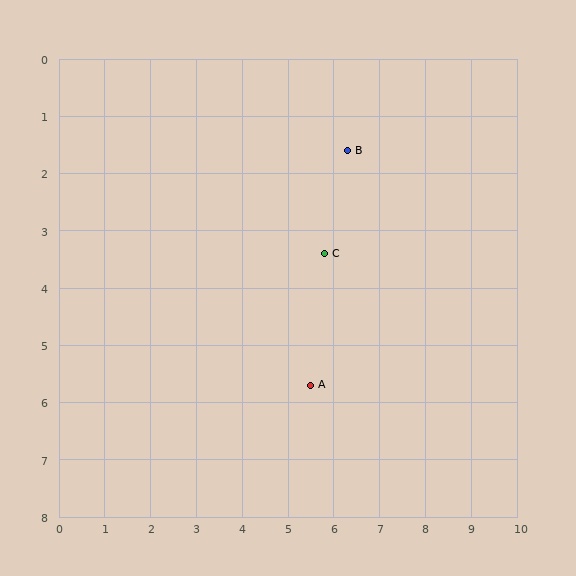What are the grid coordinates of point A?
Point A is at approximately (5.5, 5.7).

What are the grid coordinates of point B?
Point B is at approximately (6.3, 1.6).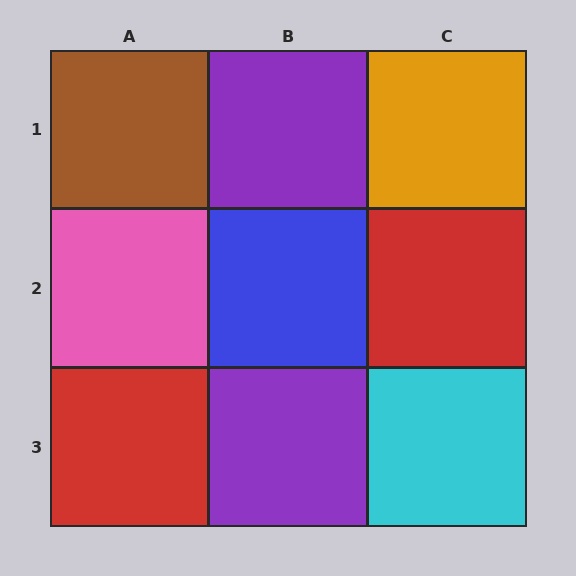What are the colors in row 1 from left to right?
Brown, purple, orange.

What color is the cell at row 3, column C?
Cyan.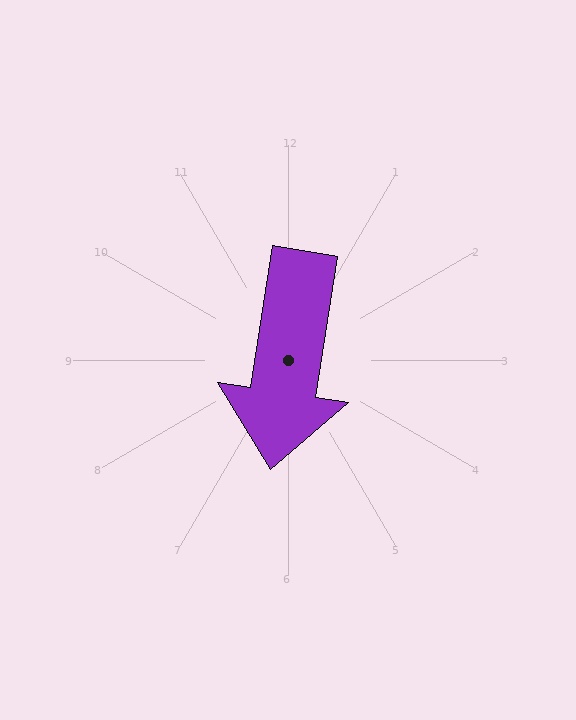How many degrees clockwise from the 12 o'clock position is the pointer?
Approximately 189 degrees.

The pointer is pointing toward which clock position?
Roughly 6 o'clock.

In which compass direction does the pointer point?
South.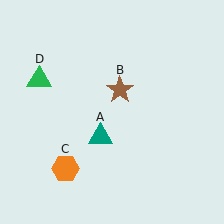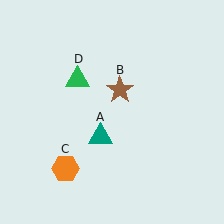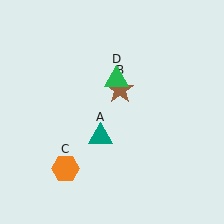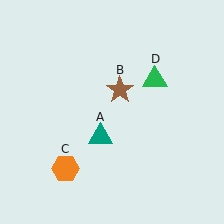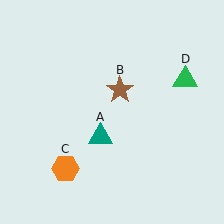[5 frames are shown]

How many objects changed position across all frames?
1 object changed position: green triangle (object D).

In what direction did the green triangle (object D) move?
The green triangle (object D) moved right.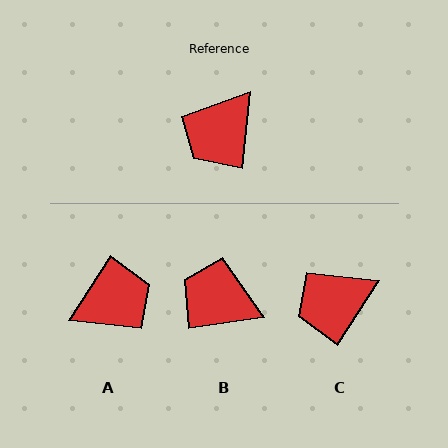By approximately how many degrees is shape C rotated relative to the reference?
Approximately 26 degrees clockwise.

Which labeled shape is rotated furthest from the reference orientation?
A, about 154 degrees away.